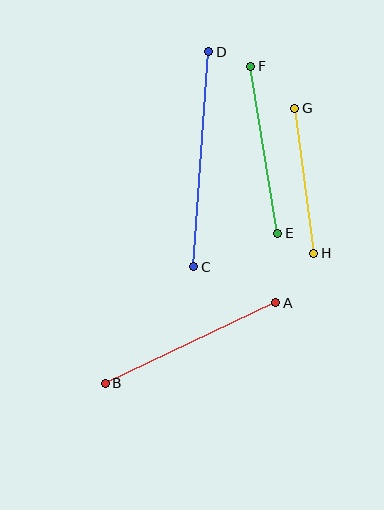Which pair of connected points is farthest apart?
Points C and D are farthest apart.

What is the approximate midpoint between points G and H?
The midpoint is at approximately (304, 181) pixels.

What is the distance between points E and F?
The distance is approximately 169 pixels.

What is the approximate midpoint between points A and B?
The midpoint is at approximately (190, 343) pixels.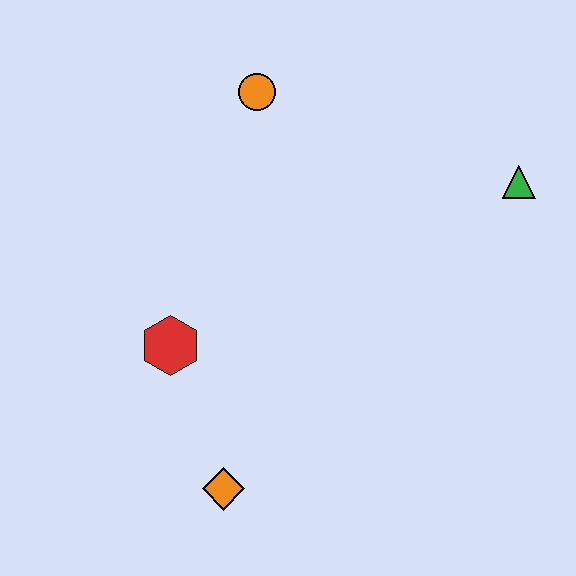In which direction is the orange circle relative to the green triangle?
The orange circle is to the left of the green triangle.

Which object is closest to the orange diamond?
The red hexagon is closest to the orange diamond.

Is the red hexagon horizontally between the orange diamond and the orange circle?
No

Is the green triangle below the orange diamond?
No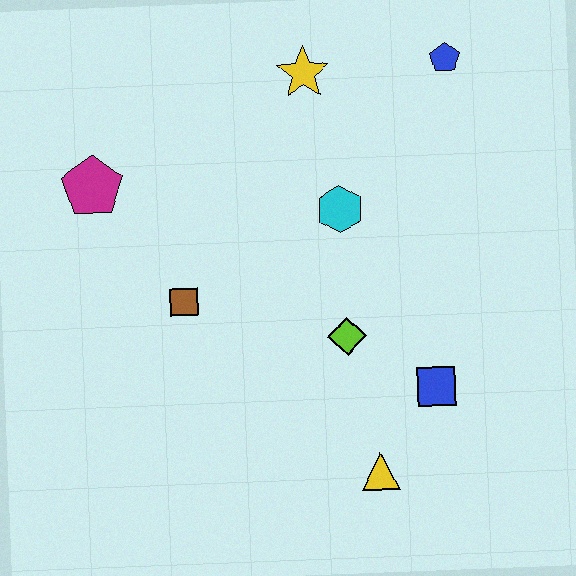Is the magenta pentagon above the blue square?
Yes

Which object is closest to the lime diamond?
The blue square is closest to the lime diamond.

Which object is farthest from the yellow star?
The yellow triangle is farthest from the yellow star.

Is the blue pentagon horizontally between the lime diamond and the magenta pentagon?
No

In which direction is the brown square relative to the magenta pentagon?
The brown square is below the magenta pentagon.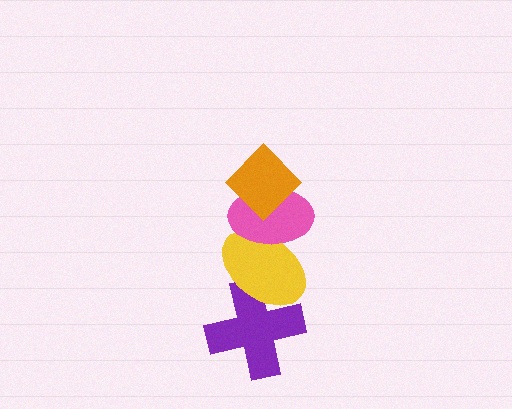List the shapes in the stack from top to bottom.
From top to bottom: the orange diamond, the pink ellipse, the yellow ellipse, the purple cross.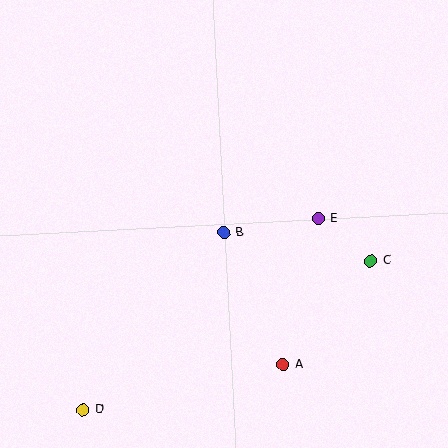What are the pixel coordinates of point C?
Point C is at (371, 261).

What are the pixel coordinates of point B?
Point B is at (224, 233).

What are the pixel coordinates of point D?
Point D is at (83, 410).